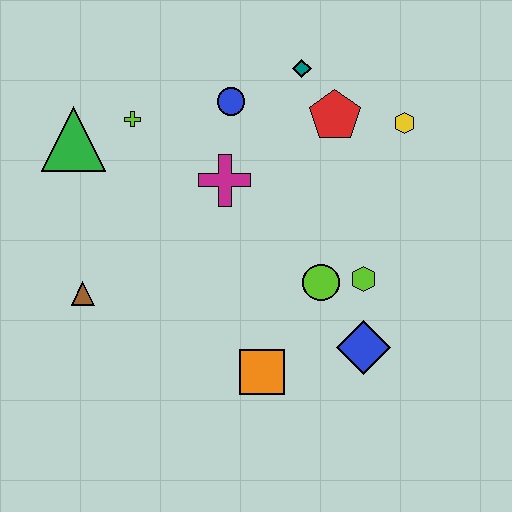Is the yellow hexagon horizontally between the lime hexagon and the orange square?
No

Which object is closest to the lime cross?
The green triangle is closest to the lime cross.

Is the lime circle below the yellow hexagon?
Yes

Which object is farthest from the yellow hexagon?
The brown triangle is farthest from the yellow hexagon.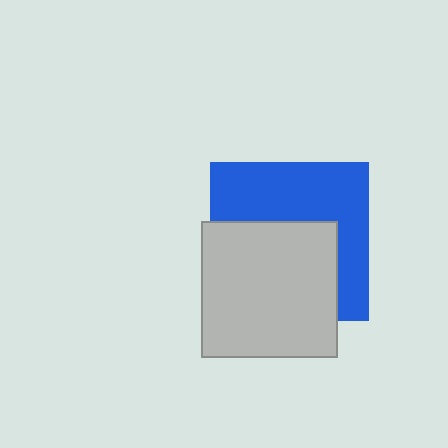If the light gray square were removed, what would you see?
You would see the complete blue square.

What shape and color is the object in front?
The object in front is a light gray square.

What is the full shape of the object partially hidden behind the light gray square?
The partially hidden object is a blue square.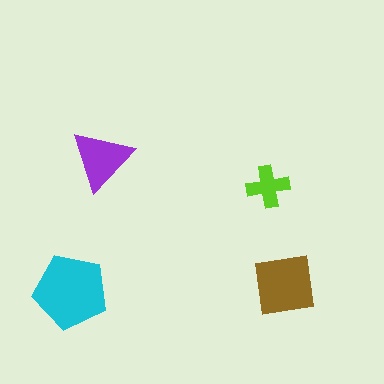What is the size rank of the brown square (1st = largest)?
2nd.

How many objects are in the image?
There are 4 objects in the image.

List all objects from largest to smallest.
The cyan pentagon, the brown square, the purple triangle, the lime cross.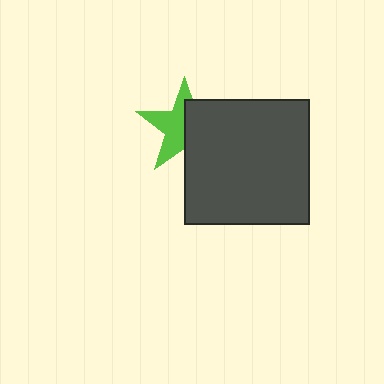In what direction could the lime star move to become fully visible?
The lime star could move left. That would shift it out from behind the dark gray square entirely.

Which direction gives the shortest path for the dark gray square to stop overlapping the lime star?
Moving right gives the shortest separation.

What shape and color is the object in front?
The object in front is a dark gray square.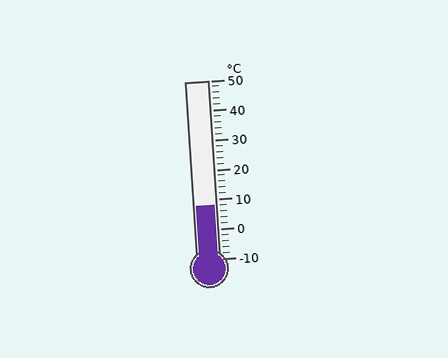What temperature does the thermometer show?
The thermometer shows approximately 8°C.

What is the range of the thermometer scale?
The thermometer scale ranges from -10°C to 50°C.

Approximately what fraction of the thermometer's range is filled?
The thermometer is filled to approximately 30% of its range.